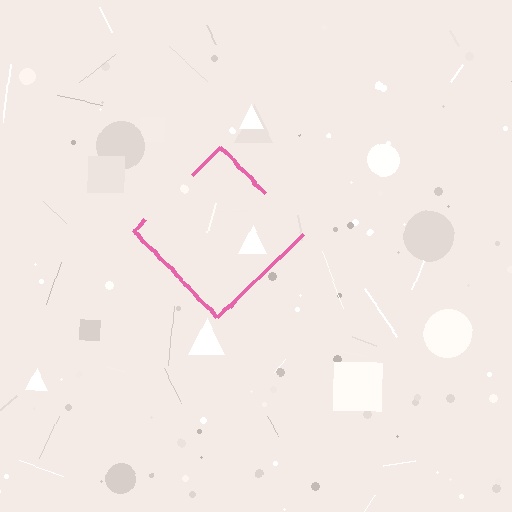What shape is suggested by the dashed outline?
The dashed outline suggests a diamond.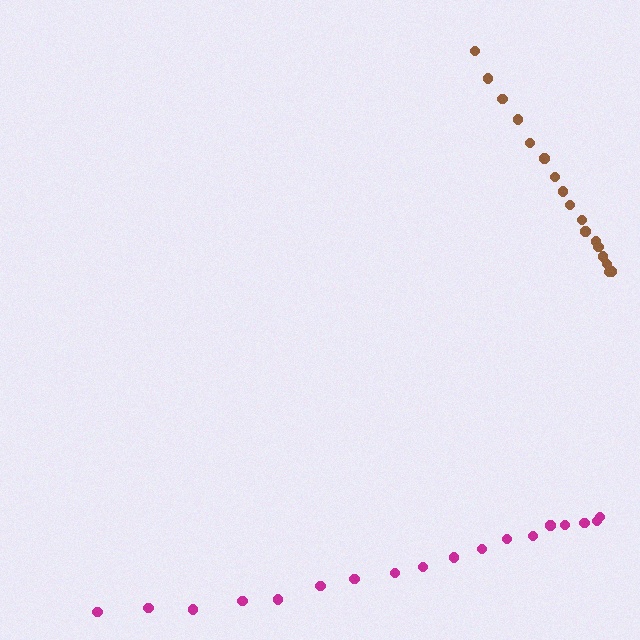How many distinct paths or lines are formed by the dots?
There are 2 distinct paths.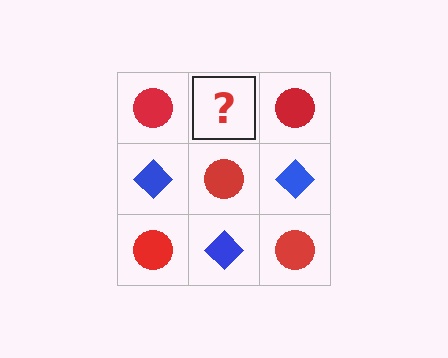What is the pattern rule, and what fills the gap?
The rule is that it alternates red circle and blue diamond in a checkerboard pattern. The gap should be filled with a blue diamond.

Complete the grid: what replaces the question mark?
The question mark should be replaced with a blue diamond.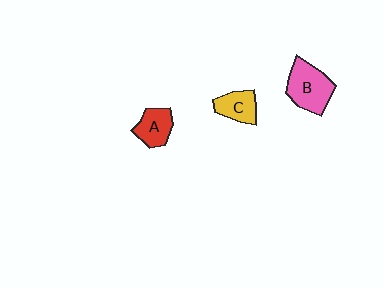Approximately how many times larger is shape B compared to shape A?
Approximately 1.5 times.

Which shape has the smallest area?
Shape C (yellow).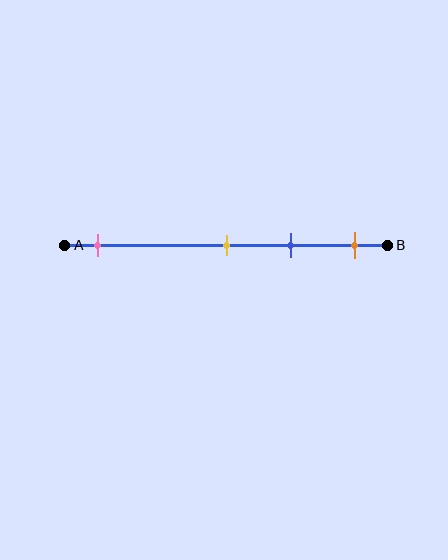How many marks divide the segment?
There are 4 marks dividing the segment.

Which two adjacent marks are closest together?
The yellow and blue marks are the closest adjacent pair.